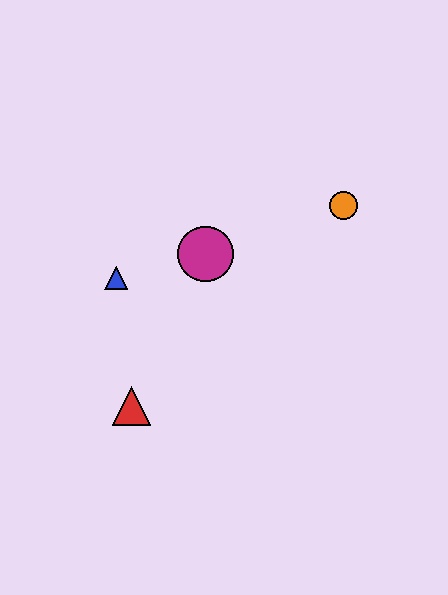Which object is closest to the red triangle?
The blue triangle is closest to the red triangle.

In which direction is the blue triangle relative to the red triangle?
The blue triangle is above the red triangle.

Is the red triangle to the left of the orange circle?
Yes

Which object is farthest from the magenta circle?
The red triangle is farthest from the magenta circle.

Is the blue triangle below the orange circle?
Yes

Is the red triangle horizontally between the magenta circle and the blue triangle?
Yes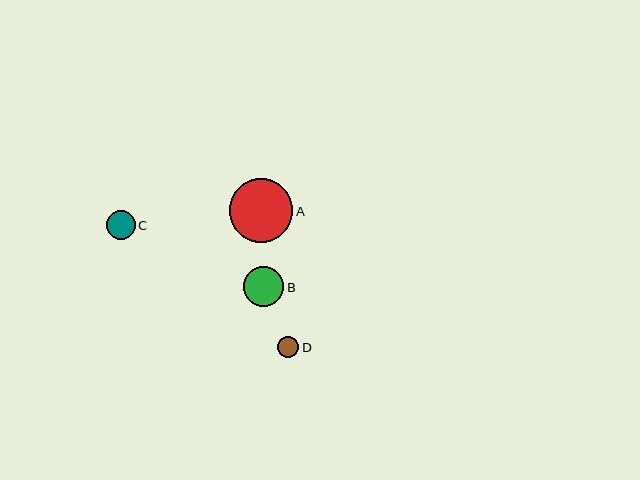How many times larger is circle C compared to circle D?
Circle C is approximately 1.4 times the size of circle D.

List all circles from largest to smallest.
From largest to smallest: A, B, C, D.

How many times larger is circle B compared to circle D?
Circle B is approximately 1.9 times the size of circle D.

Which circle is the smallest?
Circle D is the smallest with a size of approximately 21 pixels.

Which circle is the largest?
Circle A is the largest with a size of approximately 64 pixels.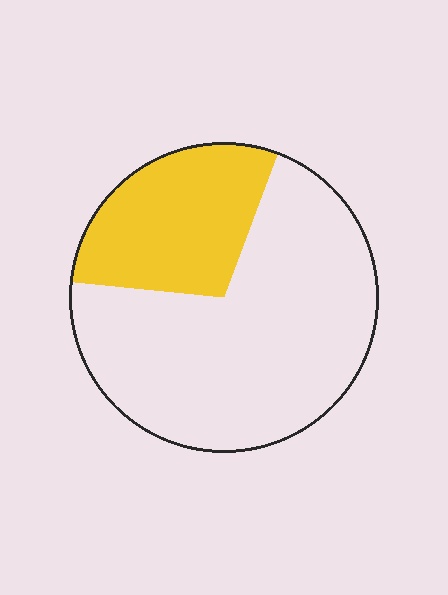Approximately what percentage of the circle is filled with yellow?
Approximately 30%.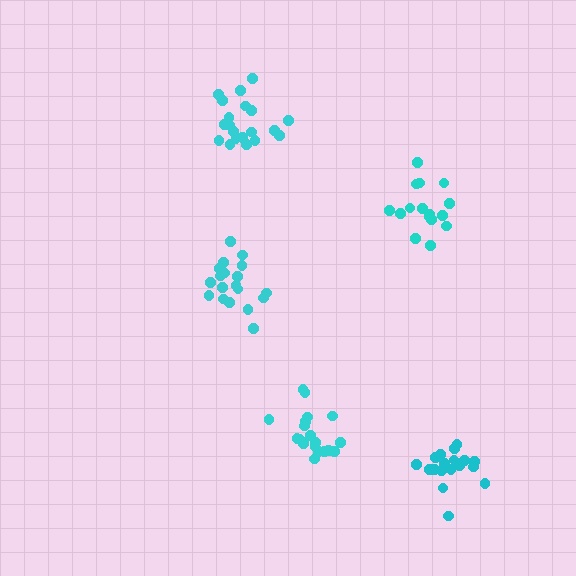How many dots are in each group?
Group 1: 19 dots, Group 2: 19 dots, Group 3: 16 dots, Group 4: 20 dots, Group 5: 19 dots (93 total).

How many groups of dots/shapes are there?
There are 5 groups.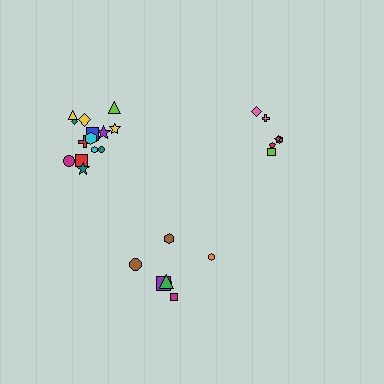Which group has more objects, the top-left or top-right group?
The top-left group.